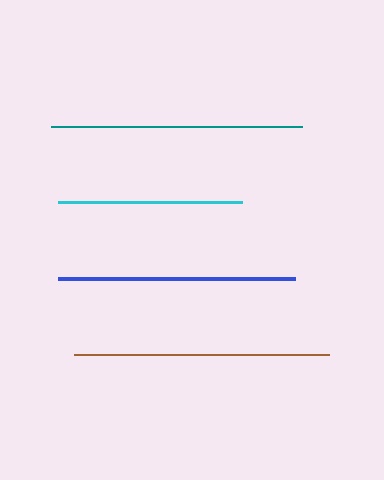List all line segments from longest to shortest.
From longest to shortest: brown, teal, blue, cyan.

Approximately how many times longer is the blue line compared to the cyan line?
The blue line is approximately 1.3 times the length of the cyan line.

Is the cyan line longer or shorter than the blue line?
The blue line is longer than the cyan line.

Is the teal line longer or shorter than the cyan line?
The teal line is longer than the cyan line.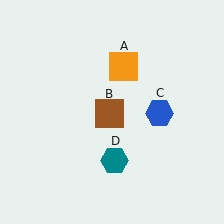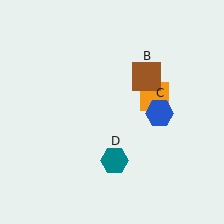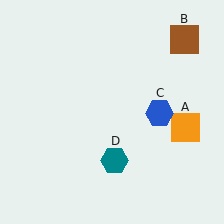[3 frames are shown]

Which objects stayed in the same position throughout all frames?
Blue hexagon (object C) and teal hexagon (object D) remained stationary.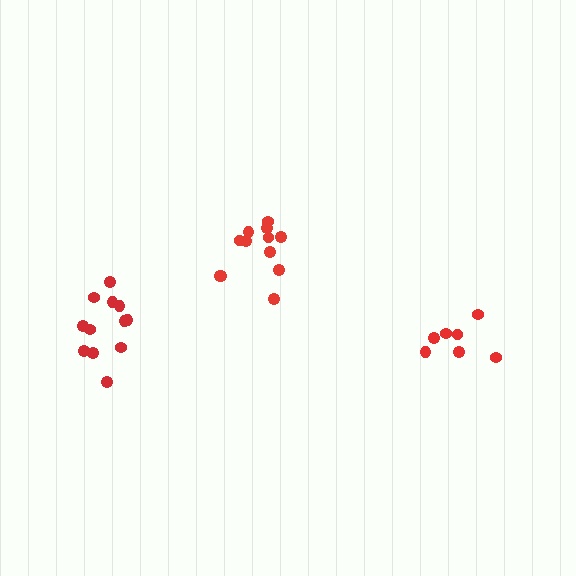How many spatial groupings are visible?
There are 3 spatial groupings.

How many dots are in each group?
Group 1: 12 dots, Group 2: 7 dots, Group 3: 12 dots (31 total).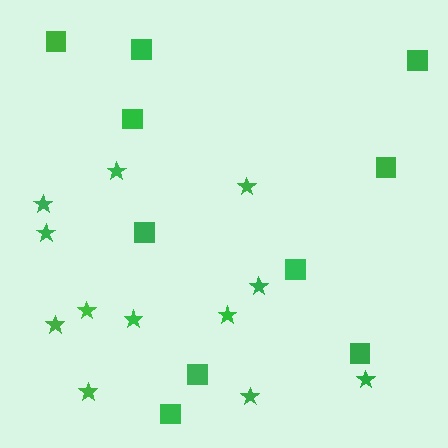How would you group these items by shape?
There are 2 groups: one group of squares (10) and one group of stars (12).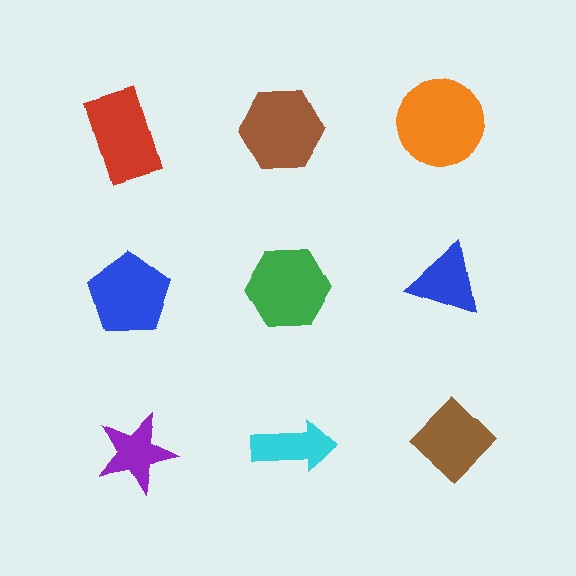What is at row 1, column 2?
A brown hexagon.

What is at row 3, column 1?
A purple star.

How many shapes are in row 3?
3 shapes.